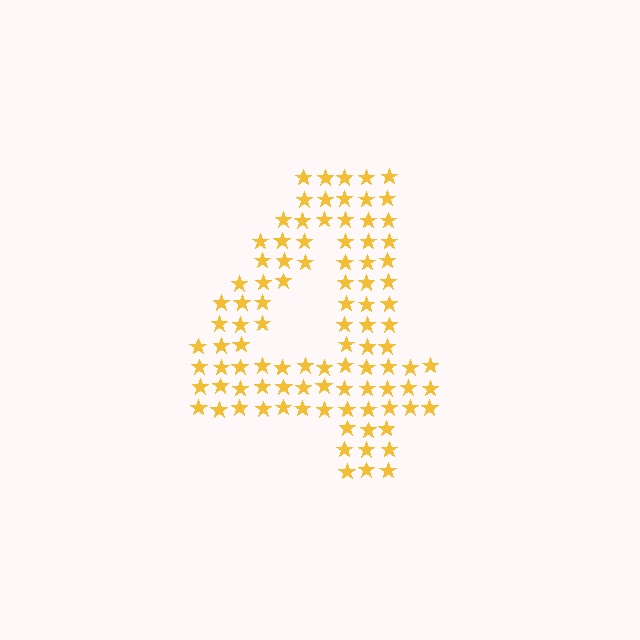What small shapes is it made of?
It is made of small stars.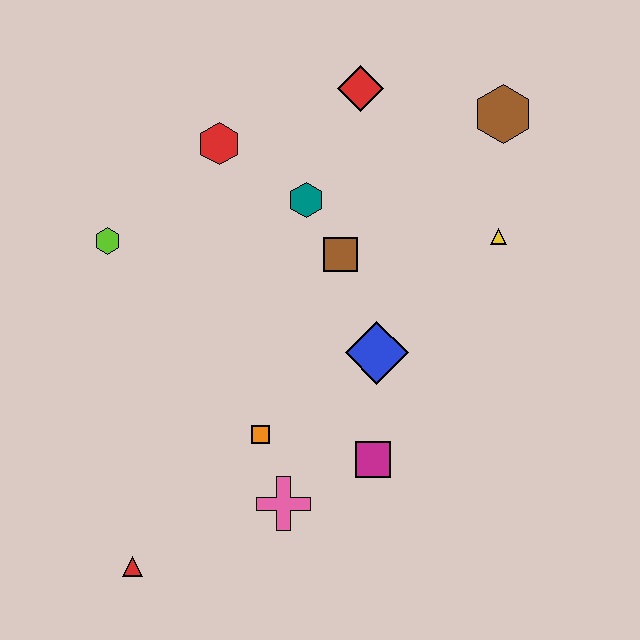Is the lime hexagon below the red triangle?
No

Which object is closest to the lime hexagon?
The red hexagon is closest to the lime hexagon.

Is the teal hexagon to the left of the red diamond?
Yes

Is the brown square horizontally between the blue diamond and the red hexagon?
Yes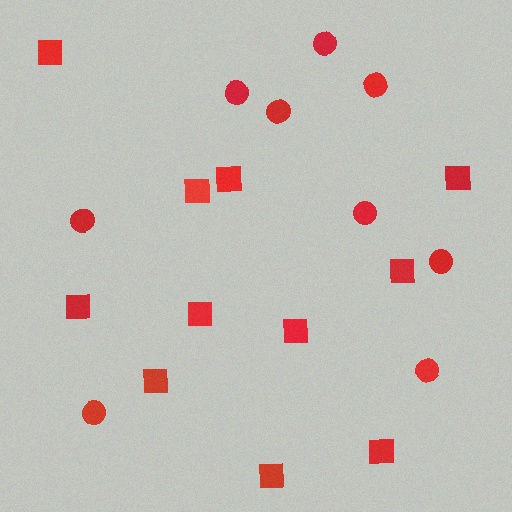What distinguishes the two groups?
There are 2 groups: one group of circles (9) and one group of squares (11).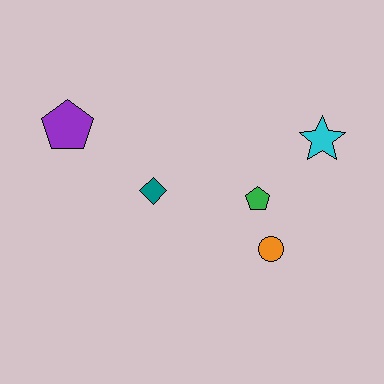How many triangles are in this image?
There are no triangles.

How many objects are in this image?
There are 5 objects.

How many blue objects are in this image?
There are no blue objects.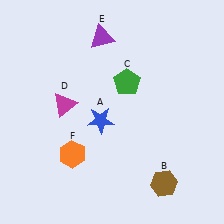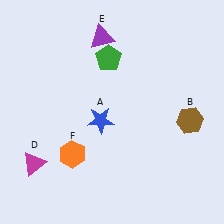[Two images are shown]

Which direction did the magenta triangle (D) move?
The magenta triangle (D) moved down.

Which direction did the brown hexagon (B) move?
The brown hexagon (B) moved up.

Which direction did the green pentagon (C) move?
The green pentagon (C) moved up.